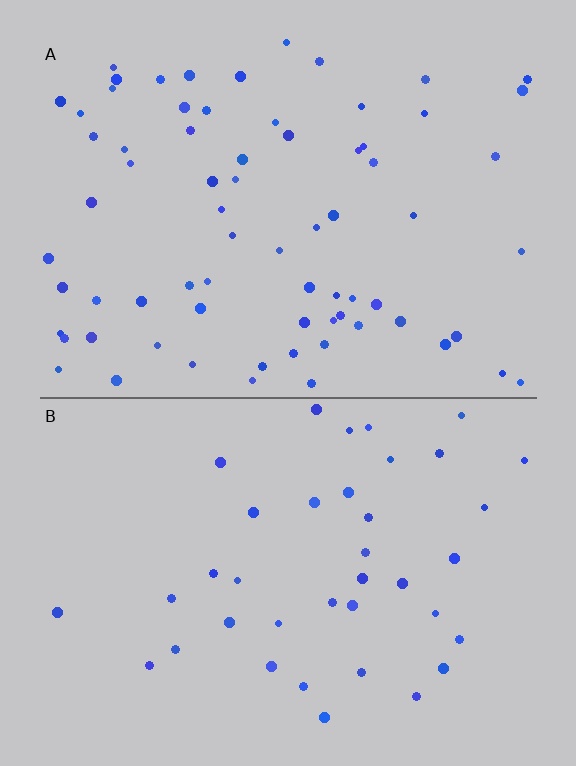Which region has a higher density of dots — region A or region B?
A (the top).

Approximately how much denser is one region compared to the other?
Approximately 1.8× — region A over region B.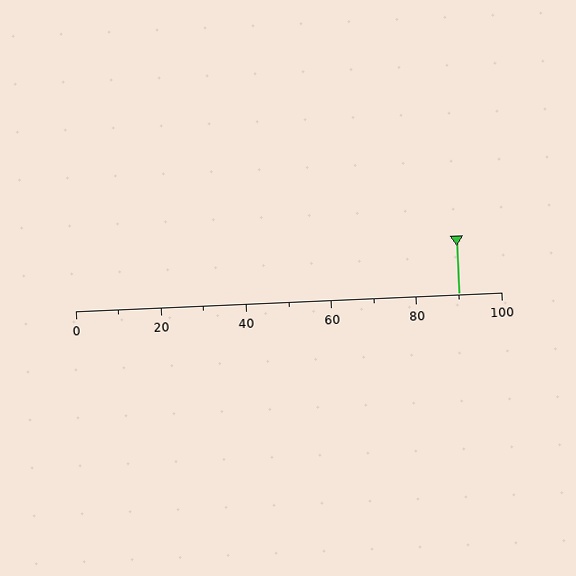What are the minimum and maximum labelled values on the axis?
The axis runs from 0 to 100.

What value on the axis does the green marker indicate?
The marker indicates approximately 90.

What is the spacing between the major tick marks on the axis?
The major ticks are spaced 20 apart.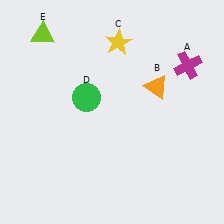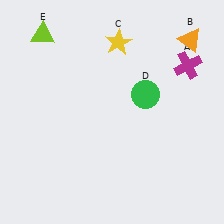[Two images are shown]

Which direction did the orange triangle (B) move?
The orange triangle (B) moved up.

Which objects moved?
The objects that moved are: the orange triangle (B), the green circle (D).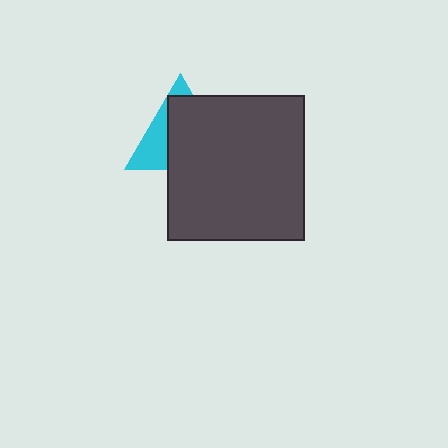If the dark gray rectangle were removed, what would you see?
You would see the complete cyan triangle.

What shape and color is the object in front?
The object in front is a dark gray rectangle.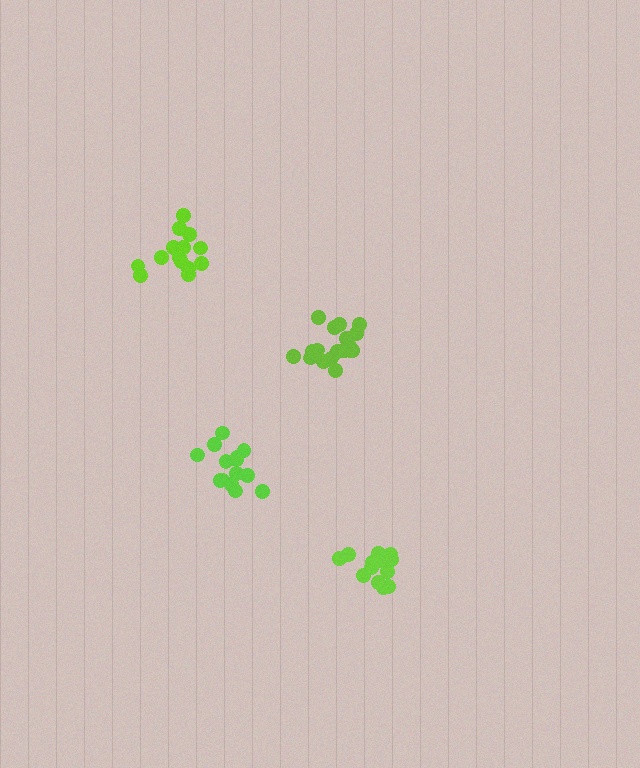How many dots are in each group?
Group 1: 15 dots, Group 2: 14 dots, Group 3: 14 dots, Group 4: 18 dots (61 total).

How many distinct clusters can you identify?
There are 4 distinct clusters.